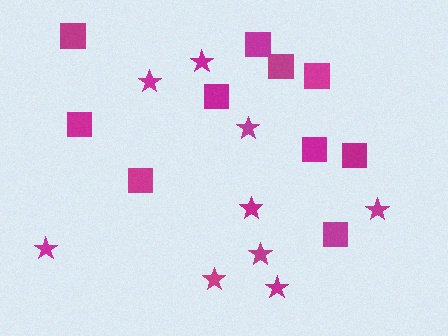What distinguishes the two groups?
There are 2 groups: one group of squares (10) and one group of stars (9).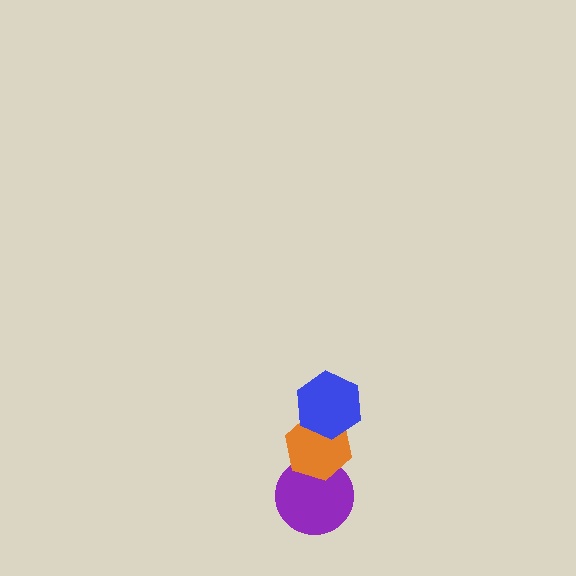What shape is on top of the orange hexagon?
The blue hexagon is on top of the orange hexagon.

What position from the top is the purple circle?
The purple circle is 3rd from the top.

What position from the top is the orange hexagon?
The orange hexagon is 2nd from the top.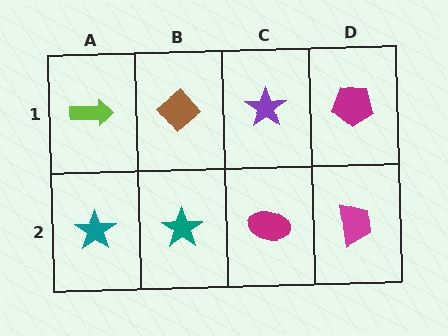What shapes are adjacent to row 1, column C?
A magenta ellipse (row 2, column C), a brown diamond (row 1, column B), a magenta pentagon (row 1, column D).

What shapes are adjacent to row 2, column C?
A purple star (row 1, column C), a teal star (row 2, column B), a magenta trapezoid (row 2, column D).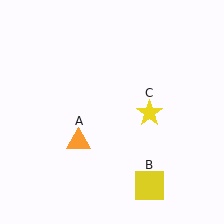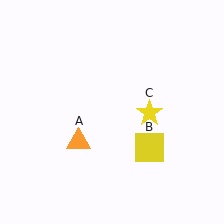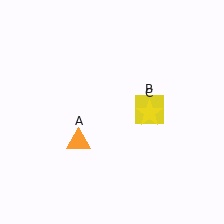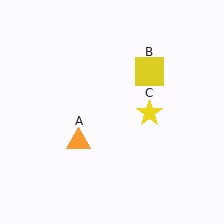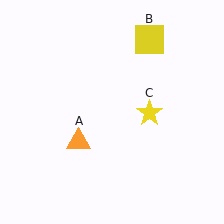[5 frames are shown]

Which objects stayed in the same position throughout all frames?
Orange triangle (object A) and yellow star (object C) remained stationary.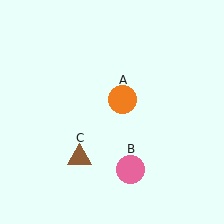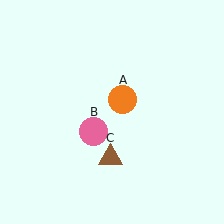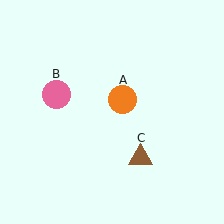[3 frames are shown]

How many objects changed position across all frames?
2 objects changed position: pink circle (object B), brown triangle (object C).